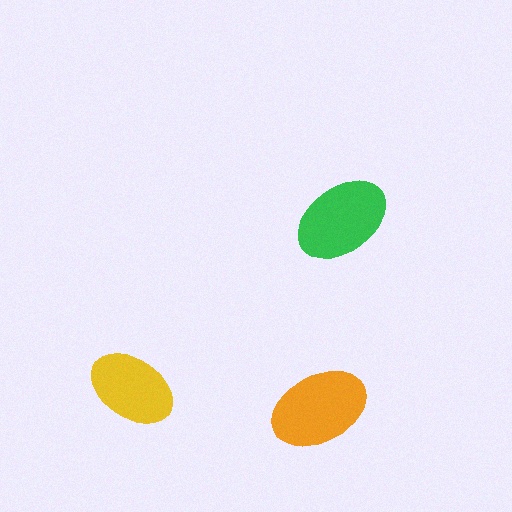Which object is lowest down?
The orange ellipse is bottommost.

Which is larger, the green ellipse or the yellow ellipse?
The green one.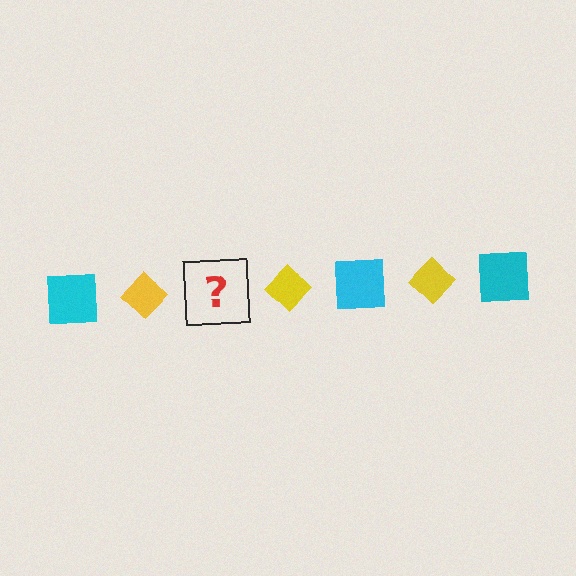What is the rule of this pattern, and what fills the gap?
The rule is that the pattern alternates between cyan square and yellow diamond. The gap should be filled with a cyan square.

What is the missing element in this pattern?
The missing element is a cyan square.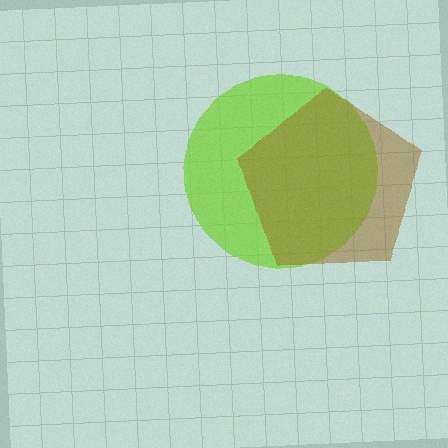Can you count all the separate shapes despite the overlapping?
Yes, there are 2 separate shapes.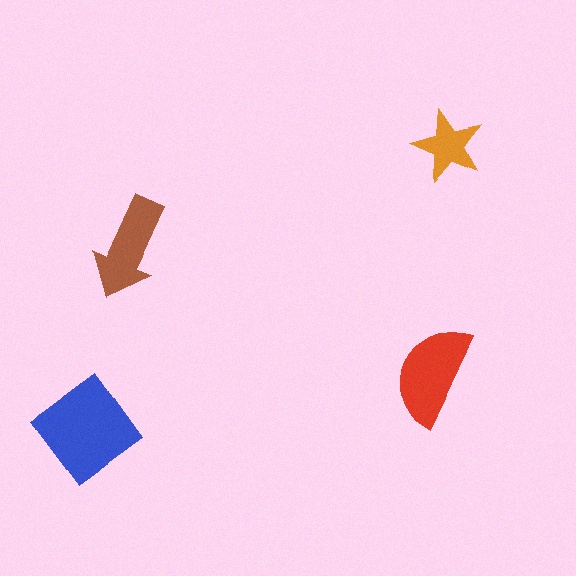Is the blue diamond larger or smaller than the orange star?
Larger.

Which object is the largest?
The blue diamond.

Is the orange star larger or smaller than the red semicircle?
Smaller.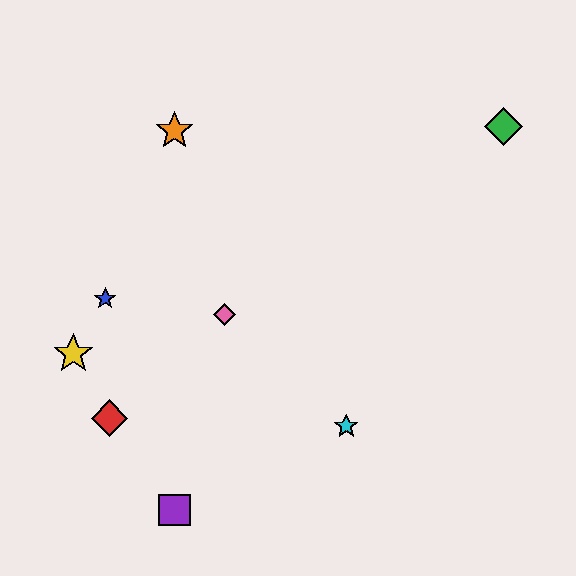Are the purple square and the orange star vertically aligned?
Yes, both are at x≈174.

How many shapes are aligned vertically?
2 shapes (the purple square, the orange star) are aligned vertically.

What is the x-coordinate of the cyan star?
The cyan star is at x≈346.